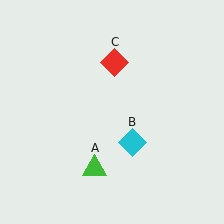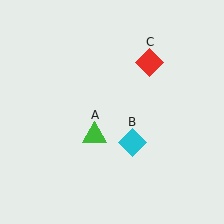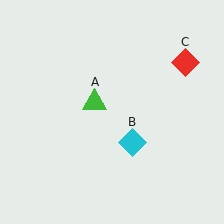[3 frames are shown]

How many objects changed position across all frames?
2 objects changed position: green triangle (object A), red diamond (object C).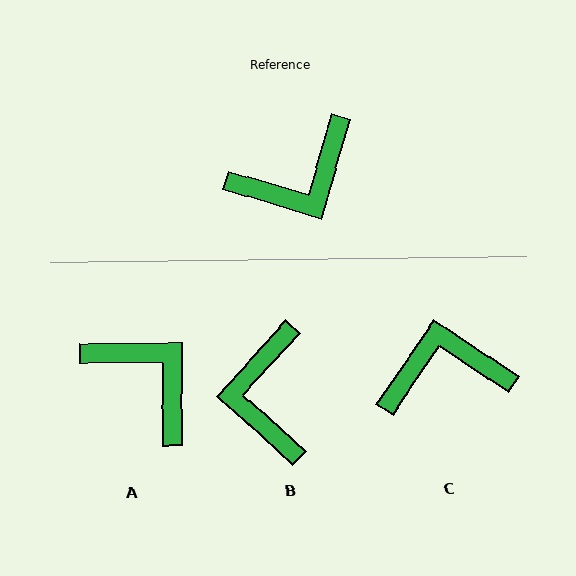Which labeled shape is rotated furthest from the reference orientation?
C, about 162 degrees away.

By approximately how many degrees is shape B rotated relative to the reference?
Approximately 116 degrees clockwise.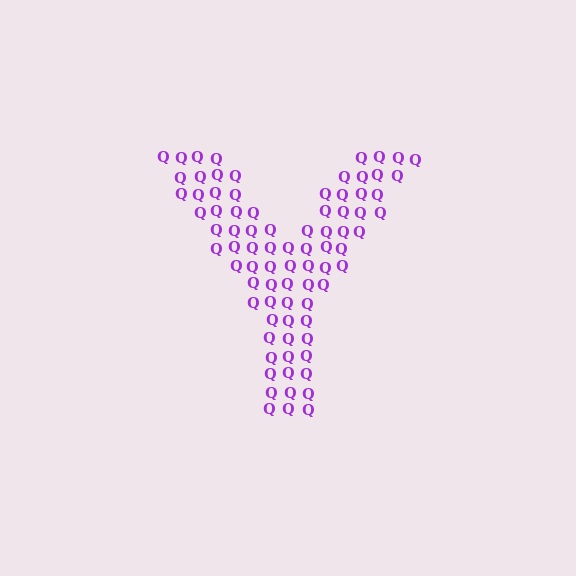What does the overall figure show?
The overall figure shows the letter Y.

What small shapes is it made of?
It is made of small letter Q's.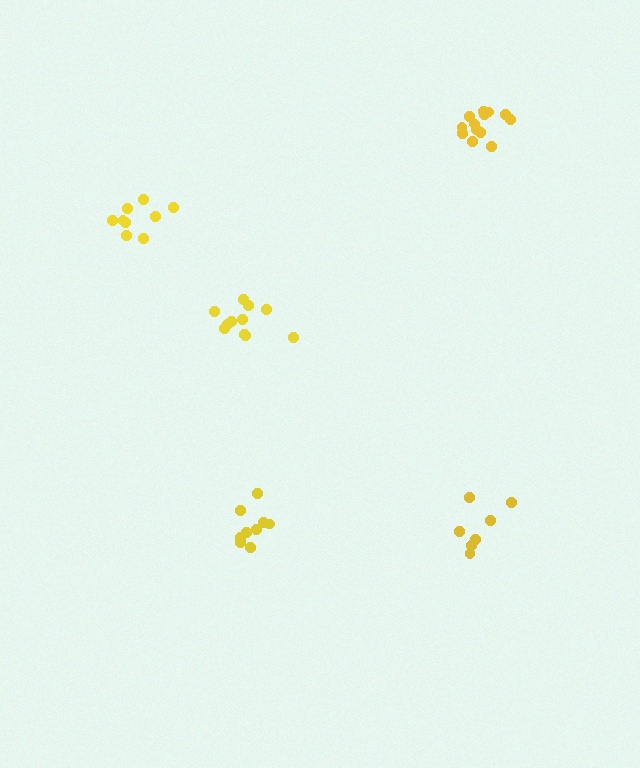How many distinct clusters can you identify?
There are 5 distinct clusters.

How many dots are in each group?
Group 1: 9 dots, Group 2: 7 dots, Group 3: 11 dots, Group 4: 9 dots, Group 5: 13 dots (49 total).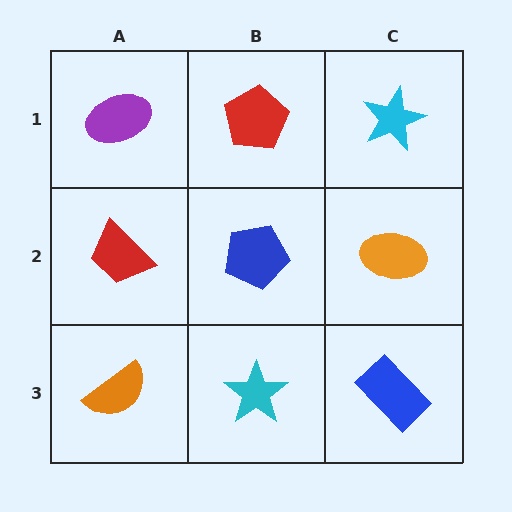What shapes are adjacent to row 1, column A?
A red trapezoid (row 2, column A), a red pentagon (row 1, column B).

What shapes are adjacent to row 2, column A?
A purple ellipse (row 1, column A), an orange semicircle (row 3, column A), a blue pentagon (row 2, column B).